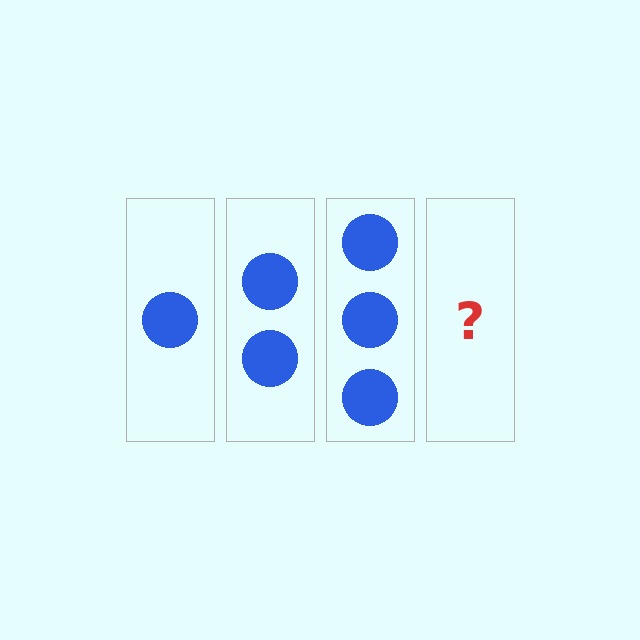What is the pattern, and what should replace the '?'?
The pattern is that each step adds one more circle. The '?' should be 4 circles.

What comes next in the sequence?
The next element should be 4 circles.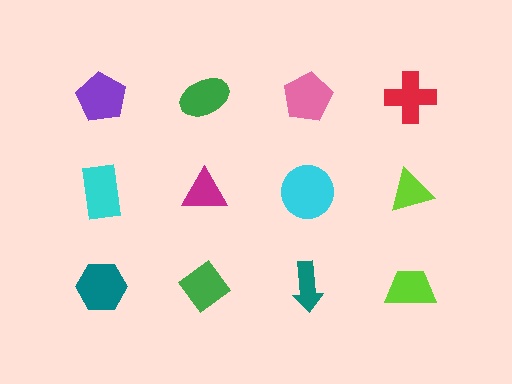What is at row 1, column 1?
A purple pentagon.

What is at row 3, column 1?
A teal hexagon.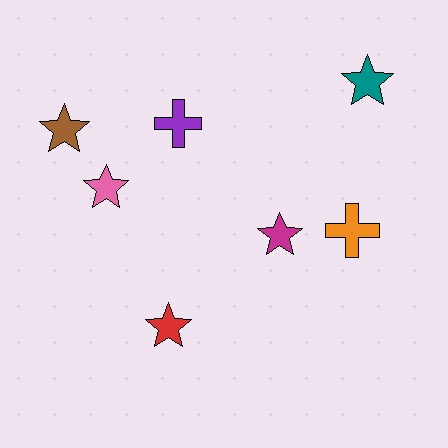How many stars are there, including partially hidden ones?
There are 5 stars.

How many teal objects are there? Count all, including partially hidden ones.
There is 1 teal object.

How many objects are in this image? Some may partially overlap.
There are 7 objects.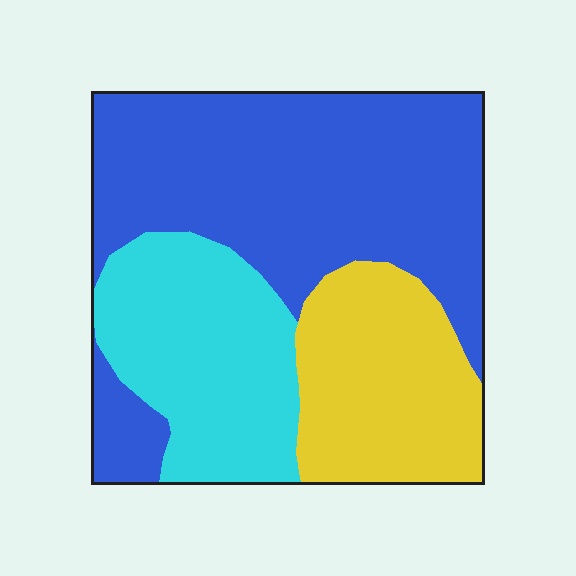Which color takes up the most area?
Blue, at roughly 50%.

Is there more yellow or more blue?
Blue.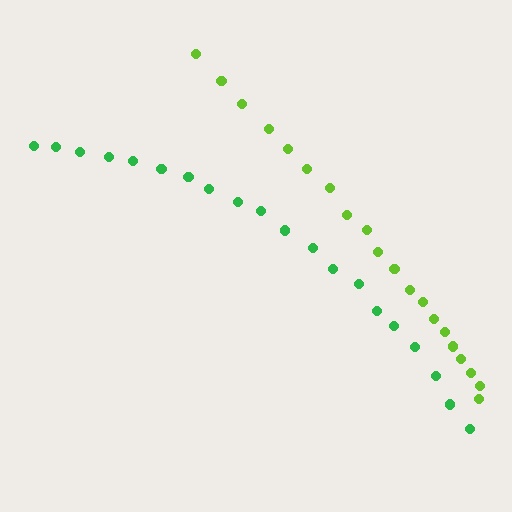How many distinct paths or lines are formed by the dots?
There are 2 distinct paths.